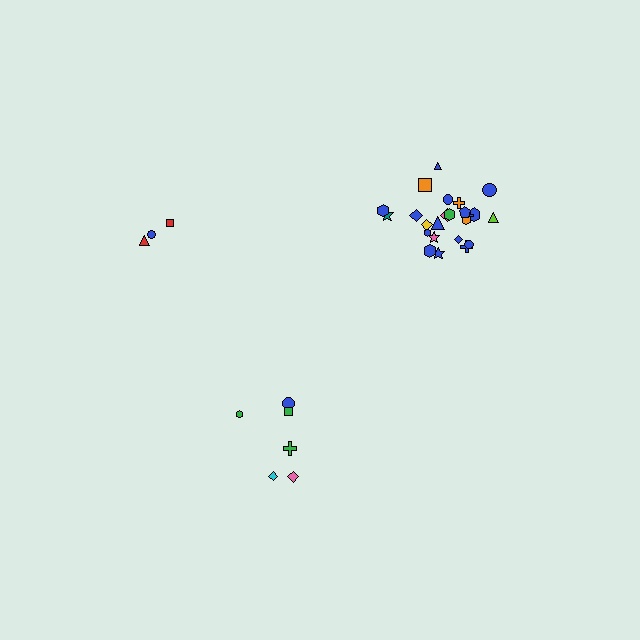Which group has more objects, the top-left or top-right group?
The top-right group.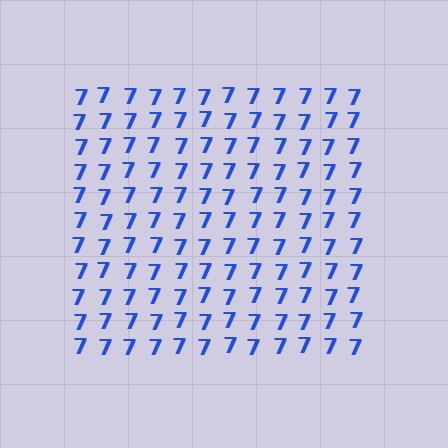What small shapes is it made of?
It is made of small digit 7's.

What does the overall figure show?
The overall figure shows a square.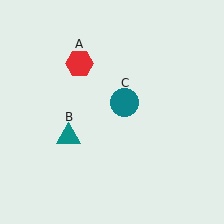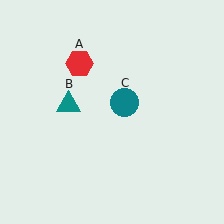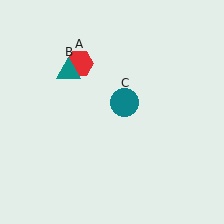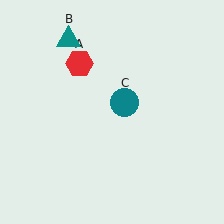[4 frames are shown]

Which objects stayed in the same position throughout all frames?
Red hexagon (object A) and teal circle (object C) remained stationary.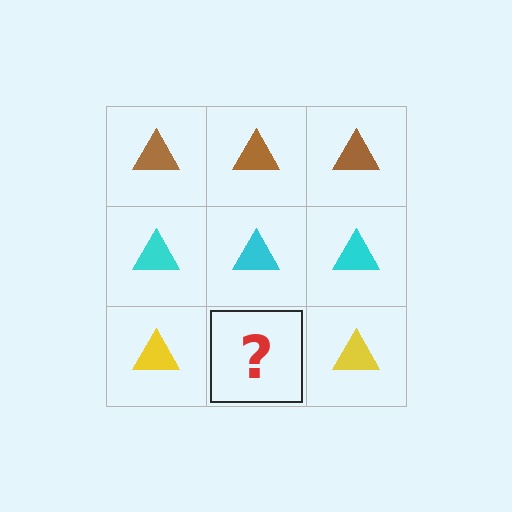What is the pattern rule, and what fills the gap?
The rule is that each row has a consistent color. The gap should be filled with a yellow triangle.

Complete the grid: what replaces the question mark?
The question mark should be replaced with a yellow triangle.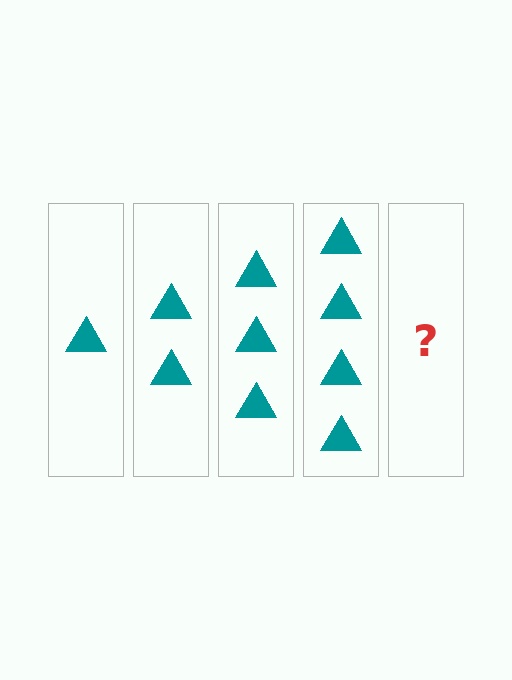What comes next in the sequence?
The next element should be 5 triangles.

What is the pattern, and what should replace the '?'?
The pattern is that each step adds one more triangle. The '?' should be 5 triangles.